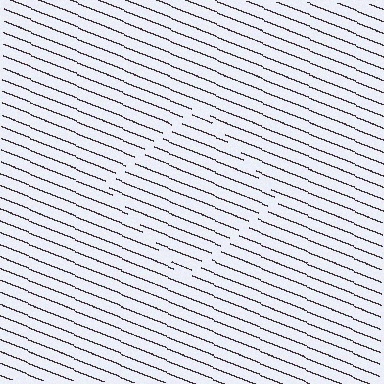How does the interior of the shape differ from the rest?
The interior of the shape contains the same grating, shifted by half a period — the contour is defined by the phase discontinuity where line-ends from the inner and outer gratings abut.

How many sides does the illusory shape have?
4 sides — the line-ends trace a square.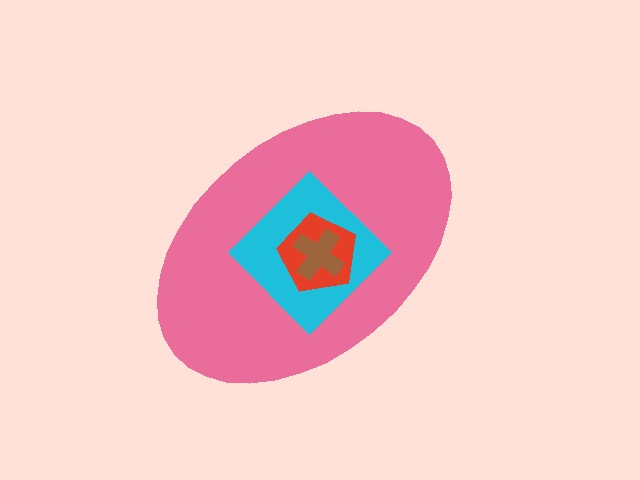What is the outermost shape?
The pink ellipse.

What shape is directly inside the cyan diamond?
The red pentagon.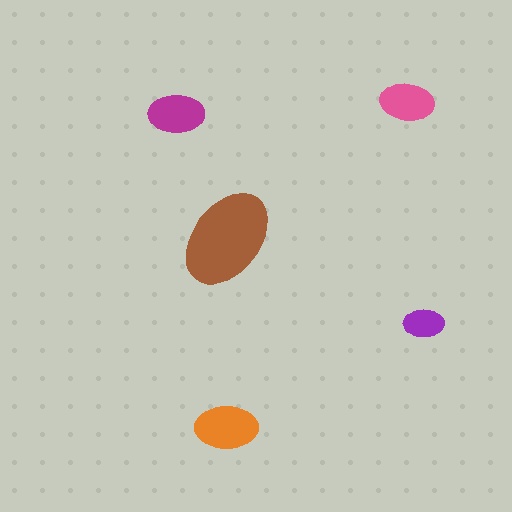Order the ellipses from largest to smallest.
the brown one, the orange one, the magenta one, the pink one, the purple one.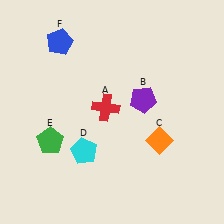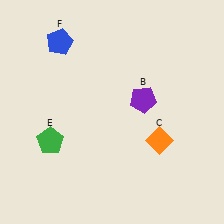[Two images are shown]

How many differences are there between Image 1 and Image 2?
There are 2 differences between the two images.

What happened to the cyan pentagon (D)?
The cyan pentagon (D) was removed in Image 2. It was in the bottom-left area of Image 1.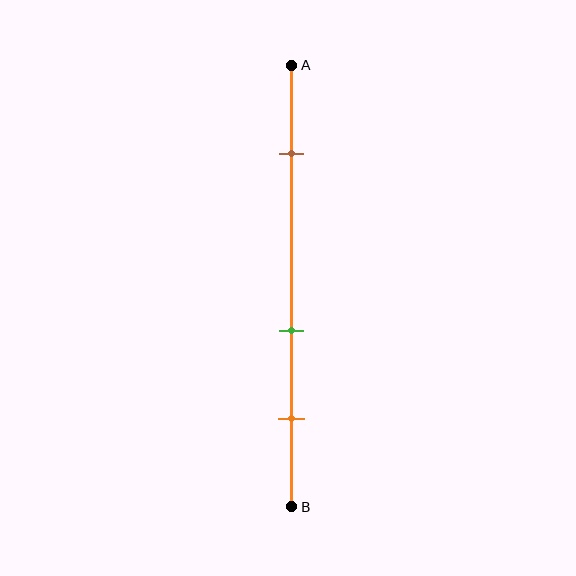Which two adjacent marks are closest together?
The green and orange marks are the closest adjacent pair.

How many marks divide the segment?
There are 3 marks dividing the segment.